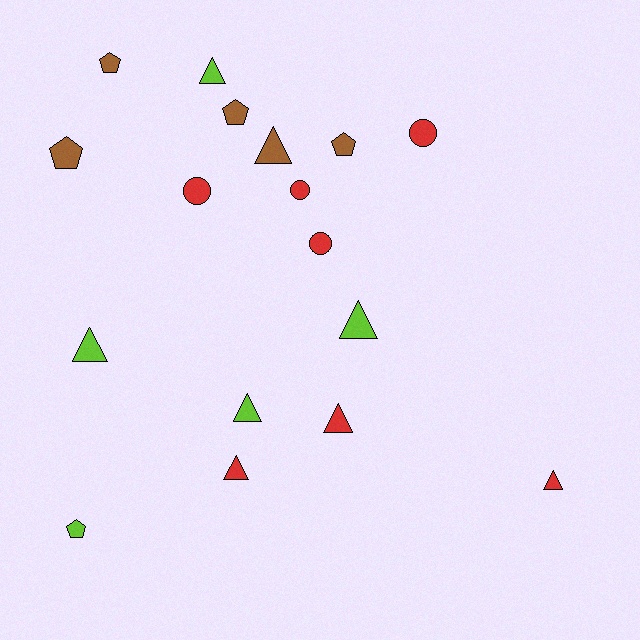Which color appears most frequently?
Red, with 7 objects.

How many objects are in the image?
There are 17 objects.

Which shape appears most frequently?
Triangle, with 8 objects.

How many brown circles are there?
There are no brown circles.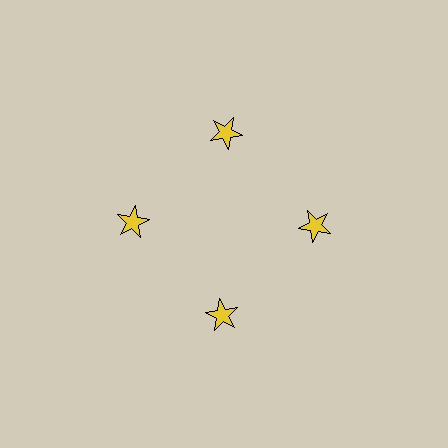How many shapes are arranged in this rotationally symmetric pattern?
There are 4 shapes, arranged in 4 groups of 1.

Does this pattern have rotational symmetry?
Yes, this pattern has 4-fold rotational symmetry. It looks the same after rotating 90 degrees around the center.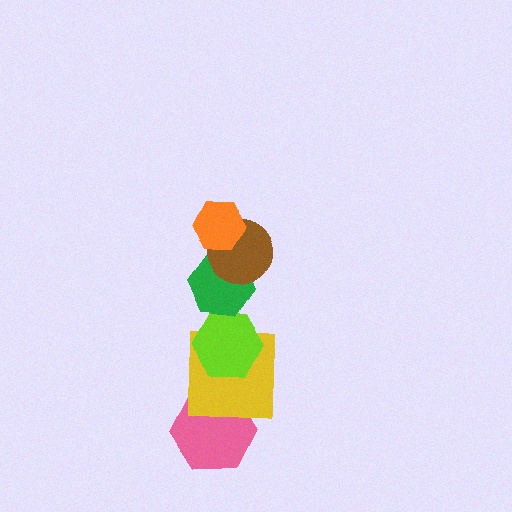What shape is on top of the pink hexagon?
The yellow square is on top of the pink hexagon.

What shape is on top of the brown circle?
The orange hexagon is on top of the brown circle.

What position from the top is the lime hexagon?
The lime hexagon is 4th from the top.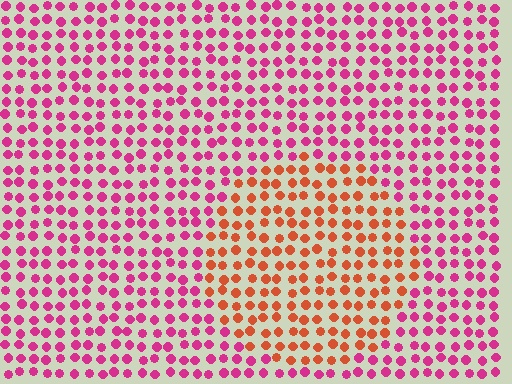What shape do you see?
I see a circle.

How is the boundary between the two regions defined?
The boundary is defined purely by a slight shift in hue (about 47 degrees). Spacing, size, and orientation are identical on both sides.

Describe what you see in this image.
The image is filled with small magenta elements in a uniform arrangement. A circle-shaped region is visible where the elements are tinted to a slightly different hue, forming a subtle color boundary.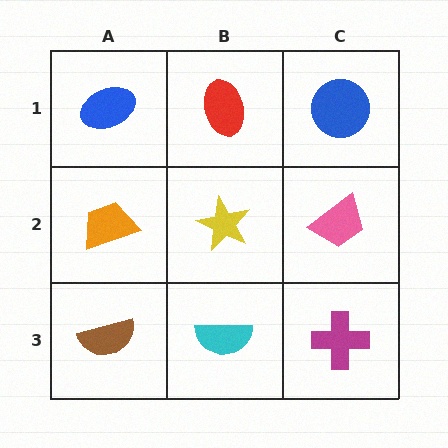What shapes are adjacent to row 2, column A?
A blue ellipse (row 1, column A), a brown semicircle (row 3, column A), a yellow star (row 2, column B).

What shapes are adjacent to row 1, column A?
An orange trapezoid (row 2, column A), a red ellipse (row 1, column B).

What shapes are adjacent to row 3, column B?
A yellow star (row 2, column B), a brown semicircle (row 3, column A), a magenta cross (row 3, column C).